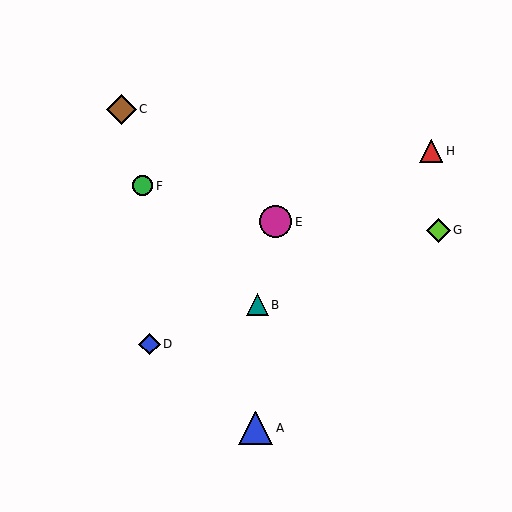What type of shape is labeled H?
Shape H is a red triangle.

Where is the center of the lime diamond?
The center of the lime diamond is at (438, 230).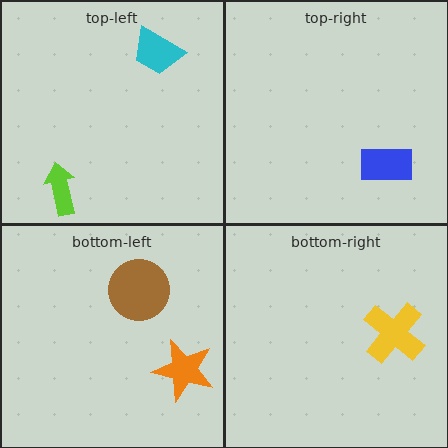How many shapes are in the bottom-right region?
1.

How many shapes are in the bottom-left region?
2.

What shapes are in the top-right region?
The blue rectangle.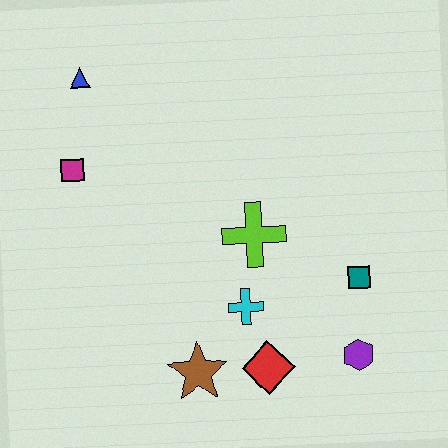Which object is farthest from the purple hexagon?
The blue triangle is farthest from the purple hexagon.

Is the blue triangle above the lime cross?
Yes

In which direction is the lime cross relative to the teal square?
The lime cross is to the left of the teal square.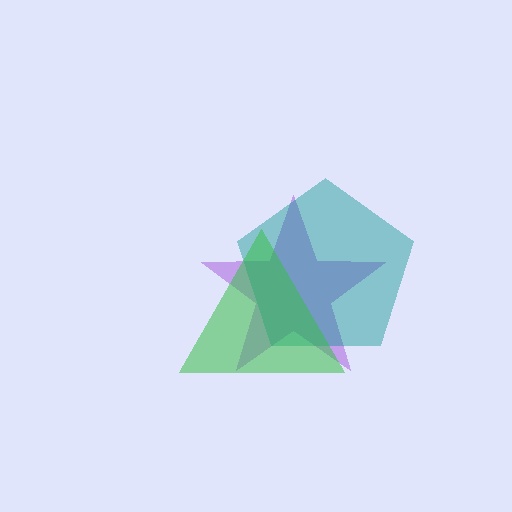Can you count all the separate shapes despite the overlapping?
Yes, there are 3 separate shapes.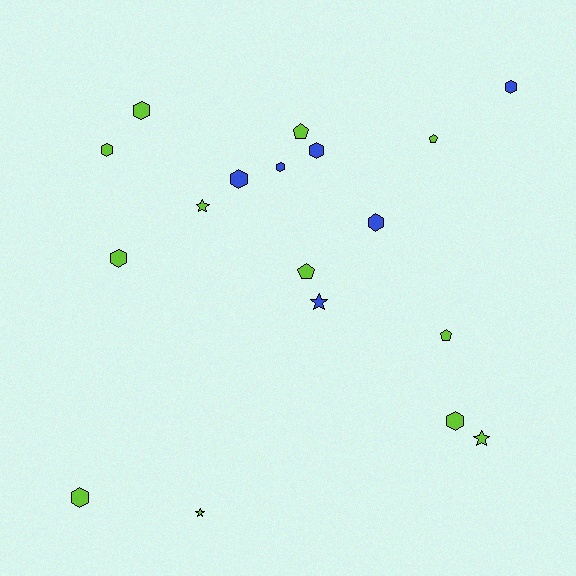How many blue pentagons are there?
There are no blue pentagons.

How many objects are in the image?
There are 18 objects.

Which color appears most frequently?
Lime, with 12 objects.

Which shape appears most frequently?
Hexagon, with 10 objects.